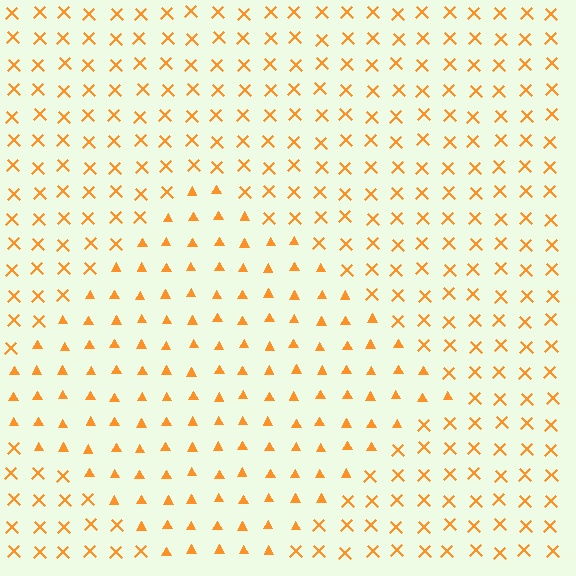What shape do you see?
I see a diamond.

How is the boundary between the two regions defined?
The boundary is defined by a change in element shape: triangles inside vs. X marks outside. All elements share the same color and spacing.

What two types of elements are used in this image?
The image uses triangles inside the diamond region and X marks outside it.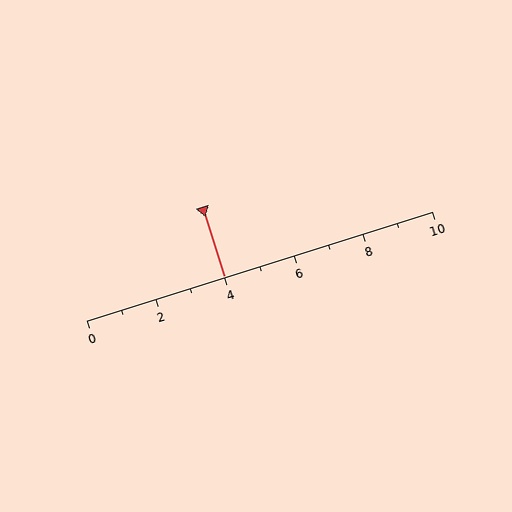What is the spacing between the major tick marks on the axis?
The major ticks are spaced 2 apart.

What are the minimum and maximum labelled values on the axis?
The axis runs from 0 to 10.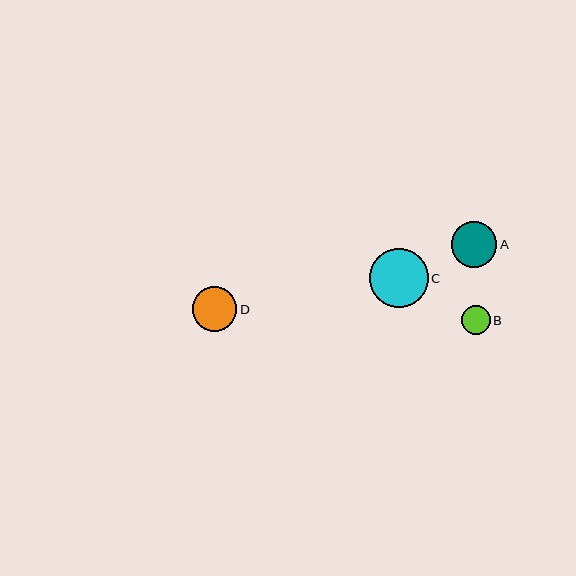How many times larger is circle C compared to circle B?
Circle C is approximately 2.0 times the size of circle B.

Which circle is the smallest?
Circle B is the smallest with a size of approximately 29 pixels.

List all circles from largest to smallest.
From largest to smallest: C, A, D, B.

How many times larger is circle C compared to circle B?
Circle C is approximately 2.0 times the size of circle B.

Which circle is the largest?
Circle C is the largest with a size of approximately 59 pixels.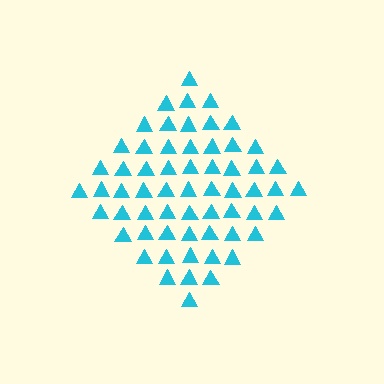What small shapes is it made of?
It is made of small triangles.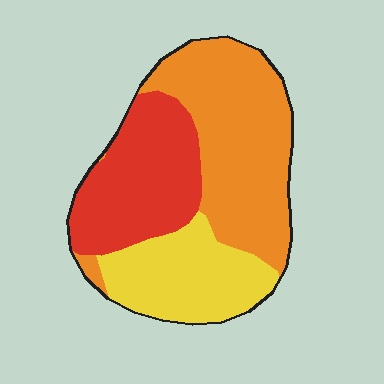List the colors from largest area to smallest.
From largest to smallest: orange, red, yellow.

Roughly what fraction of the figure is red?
Red covers roughly 30% of the figure.